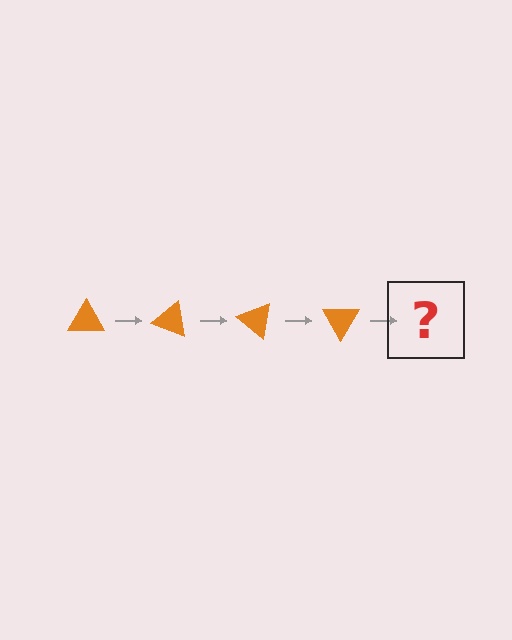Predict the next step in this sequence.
The next step is an orange triangle rotated 80 degrees.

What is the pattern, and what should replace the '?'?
The pattern is that the triangle rotates 20 degrees each step. The '?' should be an orange triangle rotated 80 degrees.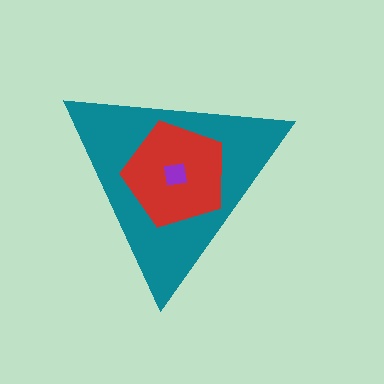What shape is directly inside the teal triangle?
The red pentagon.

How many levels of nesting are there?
3.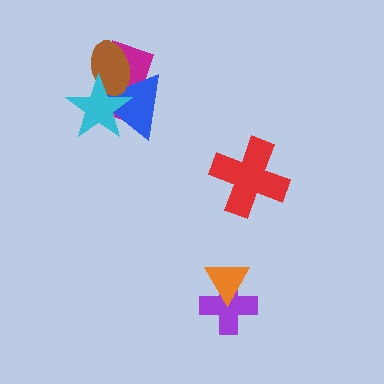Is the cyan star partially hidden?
No, no other shape covers it.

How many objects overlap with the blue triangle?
3 objects overlap with the blue triangle.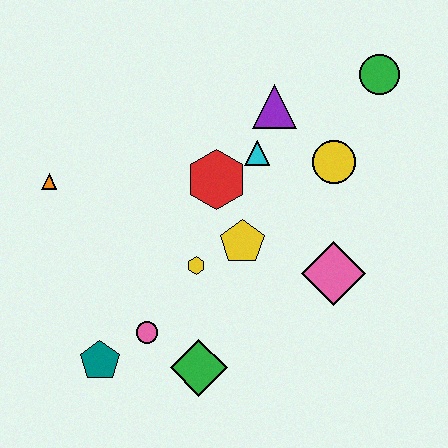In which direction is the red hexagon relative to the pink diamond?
The red hexagon is to the left of the pink diamond.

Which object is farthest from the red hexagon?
The teal pentagon is farthest from the red hexagon.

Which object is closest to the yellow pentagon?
The yellow hexagon is closest to the yellow pentagon.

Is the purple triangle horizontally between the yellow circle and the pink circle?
Yes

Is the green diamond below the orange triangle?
Yes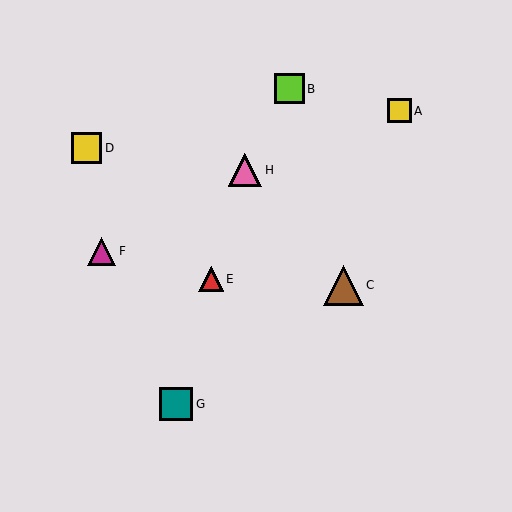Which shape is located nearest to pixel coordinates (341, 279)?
The brown triangle (labeled C) at (343, 286) is nearest to that location.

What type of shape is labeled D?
Shape D is a yellow square.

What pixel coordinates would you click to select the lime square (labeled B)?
Click at (289, 89) to select the lime square B.